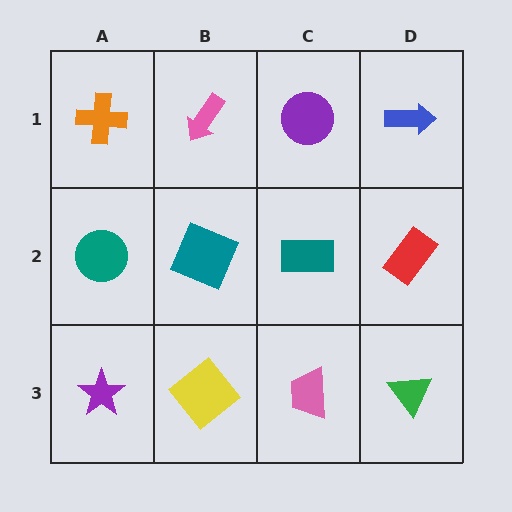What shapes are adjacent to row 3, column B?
A teal square (row 2, column B), a purple star (row 3, column A), a pink trapezoid (row 3, column C).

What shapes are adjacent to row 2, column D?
A blue arrow (row 1, column D), a green triangle (row 3, column D), a teal rectangle (row 2, column C).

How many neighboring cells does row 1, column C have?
3.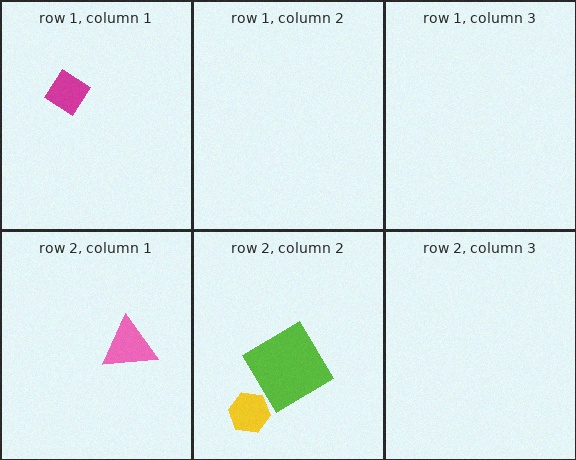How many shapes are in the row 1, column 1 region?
1.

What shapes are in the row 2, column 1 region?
The pink triangle.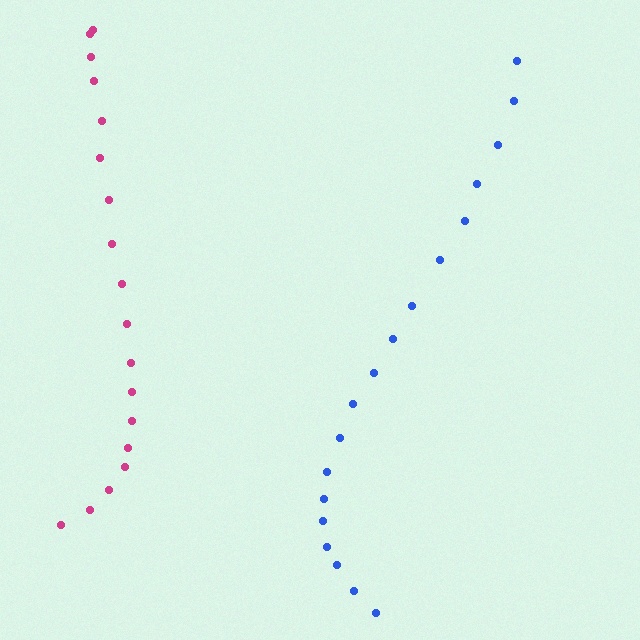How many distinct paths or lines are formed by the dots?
There are 2 distinct paths.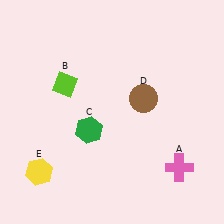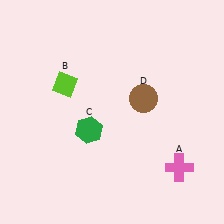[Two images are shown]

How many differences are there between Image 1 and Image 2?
There is 1 difference between the two images.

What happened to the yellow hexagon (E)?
The yellow hexagon (E) was removed in Image 2. It was in the bottom-left area of Image 1.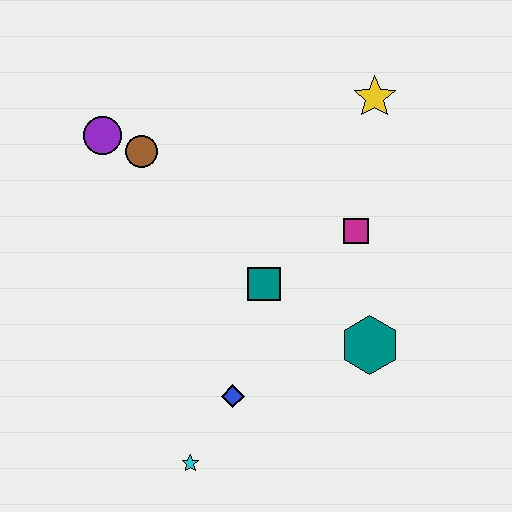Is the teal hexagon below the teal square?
Yes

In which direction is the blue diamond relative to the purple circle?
The blue diamond is below the purple circle.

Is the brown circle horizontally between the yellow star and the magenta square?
No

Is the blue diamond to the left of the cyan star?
No